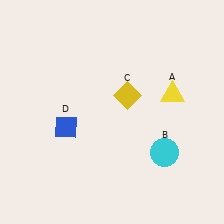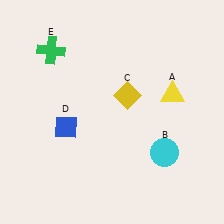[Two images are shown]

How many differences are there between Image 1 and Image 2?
There is 1 difference between the two images.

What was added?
A green cross (E) was added in Image 2.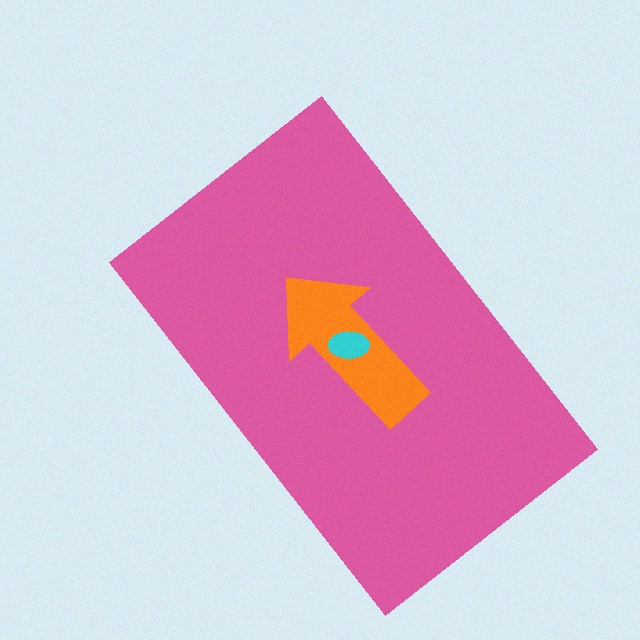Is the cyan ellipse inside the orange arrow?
Yes.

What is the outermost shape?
The pink rectangle.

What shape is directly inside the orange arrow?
The cyan ellipse.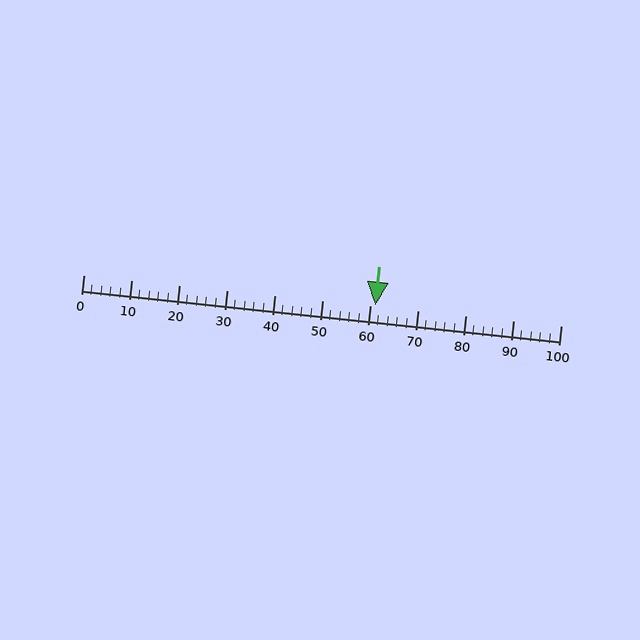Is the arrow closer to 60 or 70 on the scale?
The arrow is closer to 60.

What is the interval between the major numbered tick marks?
The major tick marks are spaced 10 units apart.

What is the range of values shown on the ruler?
The ruler shows values from 0 to 100.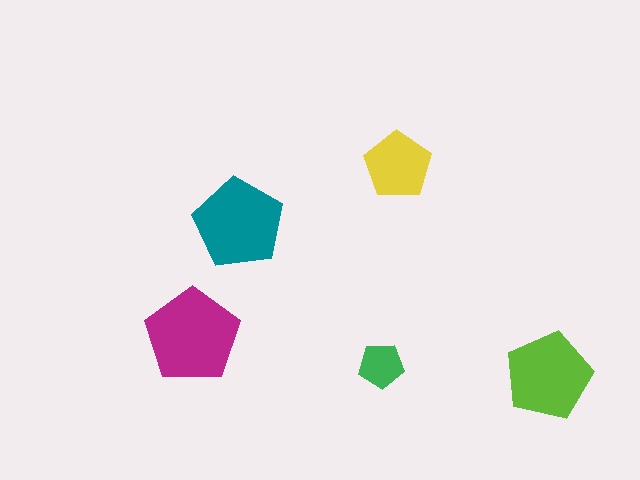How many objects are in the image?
There are 5 objects in the image.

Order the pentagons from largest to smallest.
the magenta one, the teal one, the lime one, the yellow one, the green one.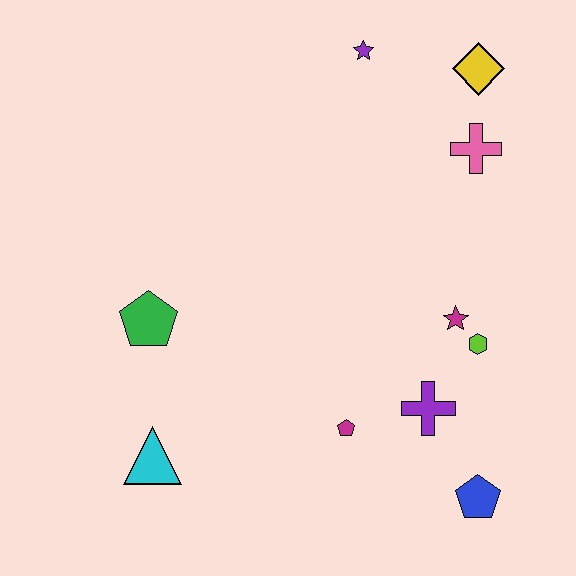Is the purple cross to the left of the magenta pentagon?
No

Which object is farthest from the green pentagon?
The yellow diamond is farthest from the green pentagon.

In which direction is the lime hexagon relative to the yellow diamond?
The lime hexagon is below the yellow diamond.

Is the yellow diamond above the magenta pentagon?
Yes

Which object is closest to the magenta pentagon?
The purple cross is closest to the magenta pentagon.